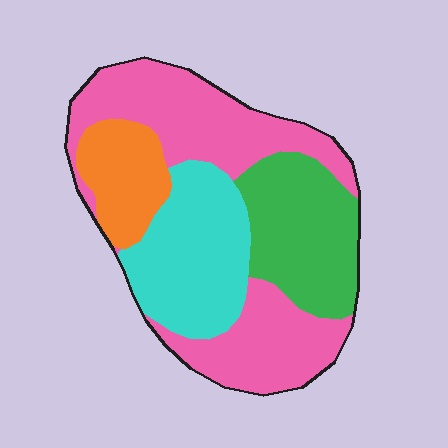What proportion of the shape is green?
Green covers about 20% of the shape.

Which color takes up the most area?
Pink, at roughly 40%.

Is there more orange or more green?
Green.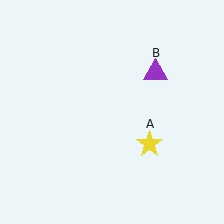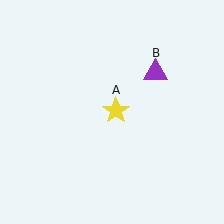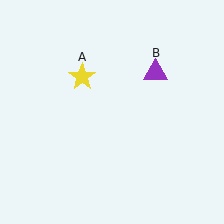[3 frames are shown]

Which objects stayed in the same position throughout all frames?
Purple triangle (object B) remained stationary.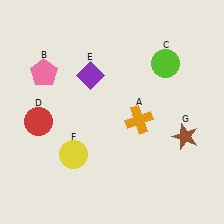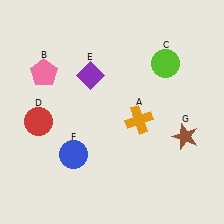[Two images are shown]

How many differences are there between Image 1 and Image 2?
There is 1 difference between the two images.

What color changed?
The circle (F) changed from yellow in Image 1 to blue in Image 2.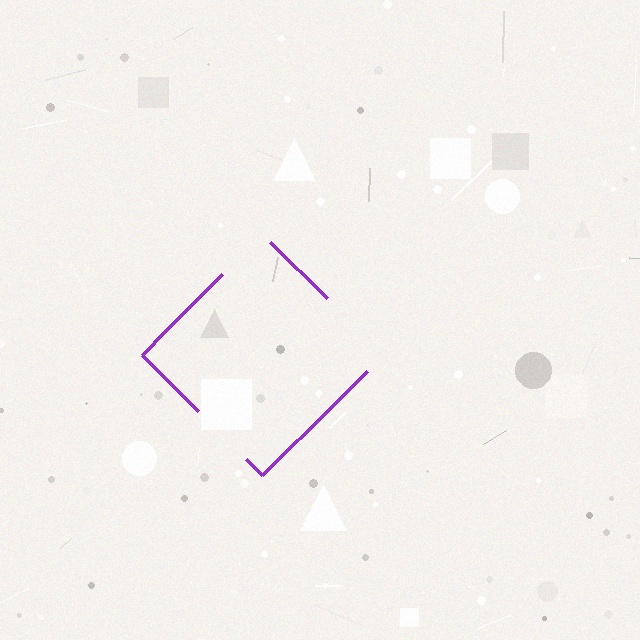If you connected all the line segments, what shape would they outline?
They would outline a diamond.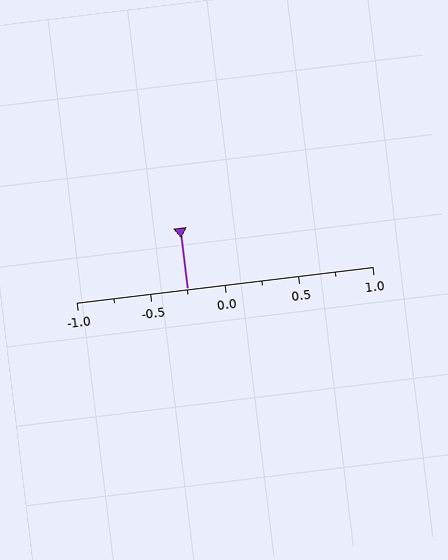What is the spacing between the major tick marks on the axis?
The major ticks are spaced 0.5 apart.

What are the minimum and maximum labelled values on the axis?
The axis runs from -1.0 to 1.0.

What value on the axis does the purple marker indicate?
The marker indicates approximately -0.25.